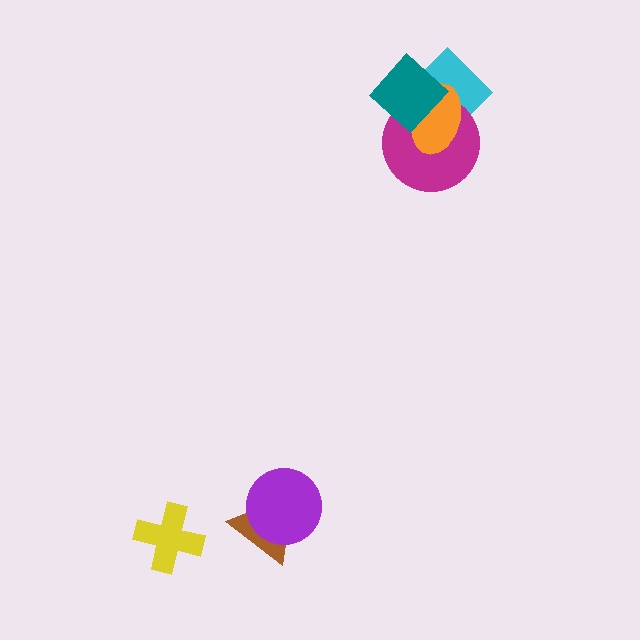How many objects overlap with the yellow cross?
0 objects overlap with the yellow cross.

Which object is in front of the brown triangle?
The purple circle is in front of the brown triangle.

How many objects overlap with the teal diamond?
3 objects overlap with the teal diamond.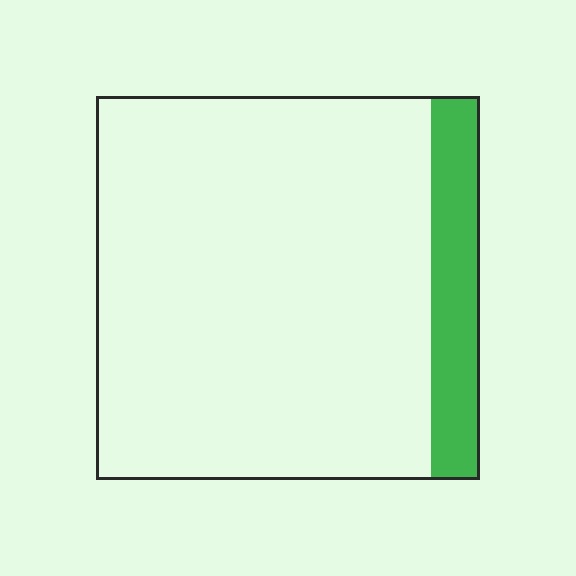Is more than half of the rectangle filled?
No.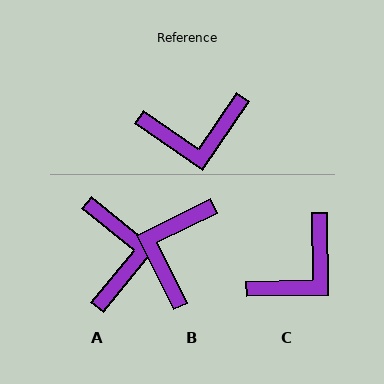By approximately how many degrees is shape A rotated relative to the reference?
Approximately 85 degrees counter-clockwise.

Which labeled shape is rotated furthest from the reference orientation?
B, about 119 degrees away.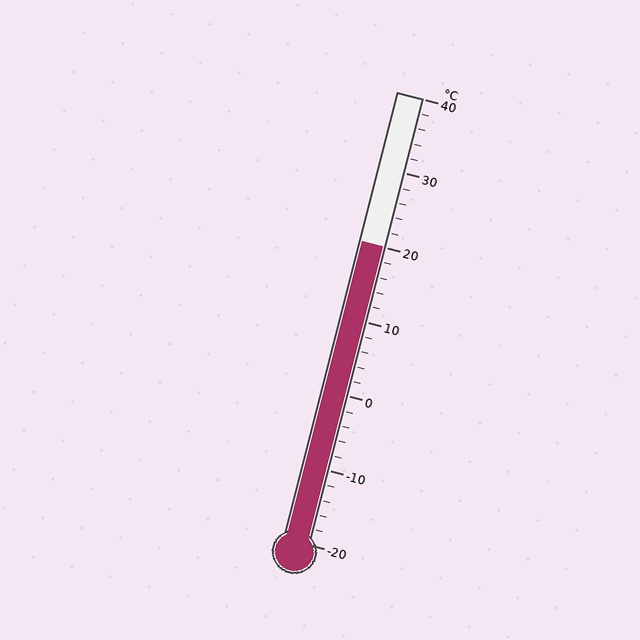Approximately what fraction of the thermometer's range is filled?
The thermometer is filled to approximately 65% of its range.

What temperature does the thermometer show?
The thermometer shows approximately 20°C.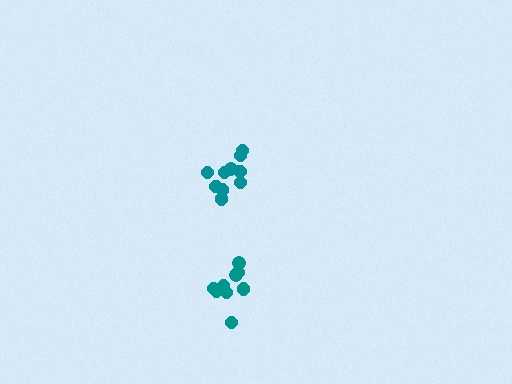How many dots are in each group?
Group 1: 10 dots, Group 2: 10 dots (20 total).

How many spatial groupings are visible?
There are 2 spatial groupings.